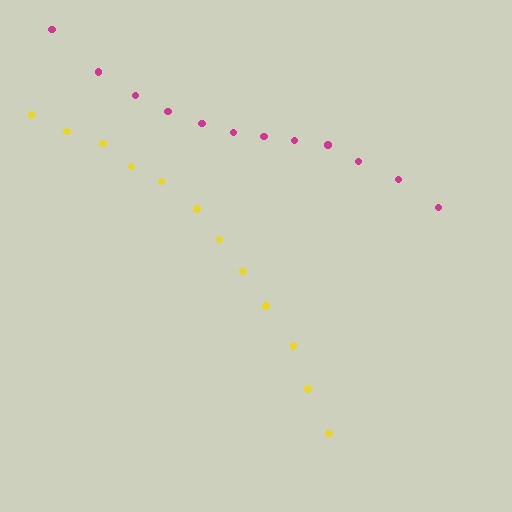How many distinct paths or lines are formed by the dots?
There are 2 distinct paths.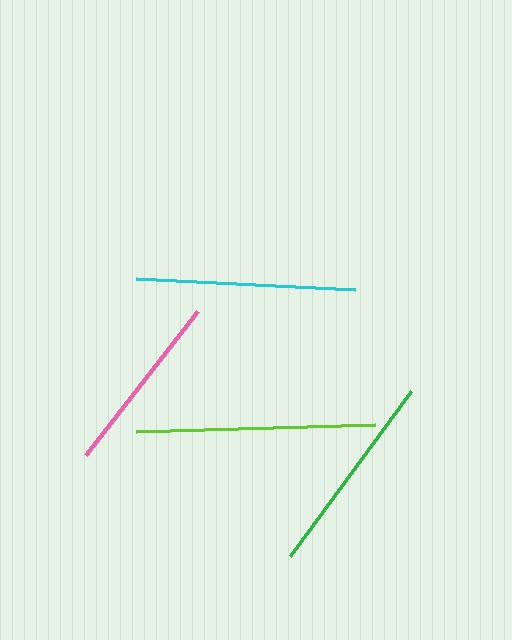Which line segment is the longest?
The lime line is the longest at approximately 239 pixels.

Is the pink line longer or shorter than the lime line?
The lime line is longer than the pink line.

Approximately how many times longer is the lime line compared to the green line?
The lime line is approximately 1.2 times the length of the green line.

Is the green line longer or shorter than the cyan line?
The cyan line is longer than the green line.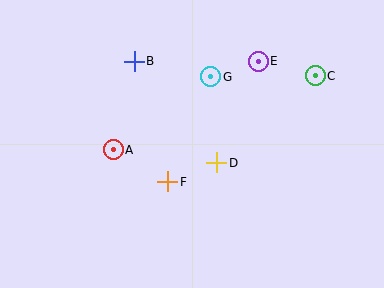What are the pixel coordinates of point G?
Point G is at (211, 77).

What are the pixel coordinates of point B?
Point B is at (134, 61).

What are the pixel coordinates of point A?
Point A is at (113, 150).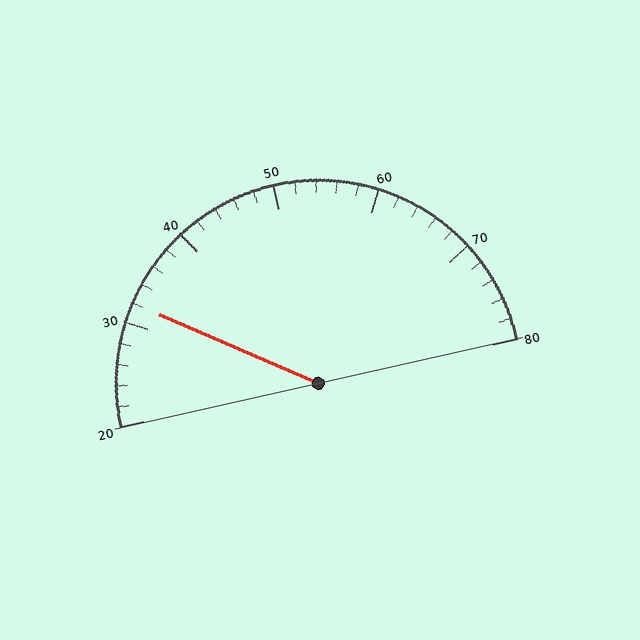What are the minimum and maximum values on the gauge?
The gauge ranges from 20 to 80.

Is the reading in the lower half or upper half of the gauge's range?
The reading is in the lower half of the range (20 to 80).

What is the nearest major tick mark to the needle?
The nearest major tick mark is 30.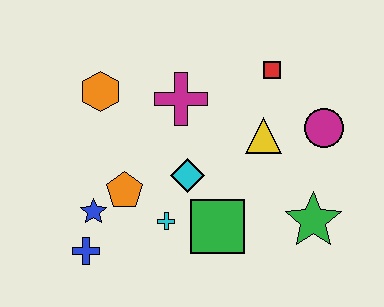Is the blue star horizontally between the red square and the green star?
No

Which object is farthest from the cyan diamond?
The magenta circle is farthest from the cyan diamond.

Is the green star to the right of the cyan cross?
Yes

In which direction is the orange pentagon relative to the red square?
The orange pentagon is to the left of the red square.